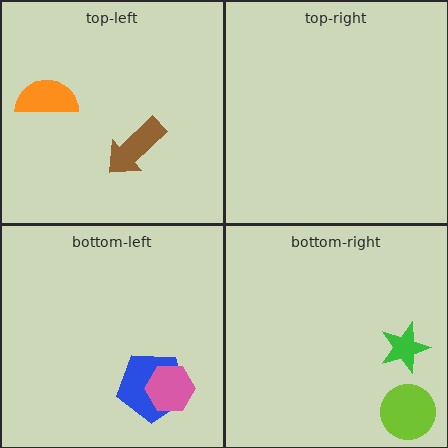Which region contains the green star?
The bottom-right region.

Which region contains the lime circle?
The bottom-right region.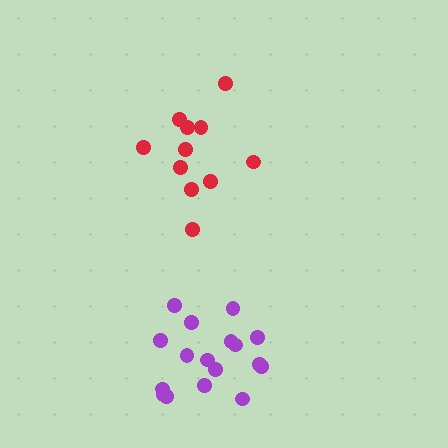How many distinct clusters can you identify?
There are 2 distinct clusters.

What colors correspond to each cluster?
The clusters are colored: red, purple.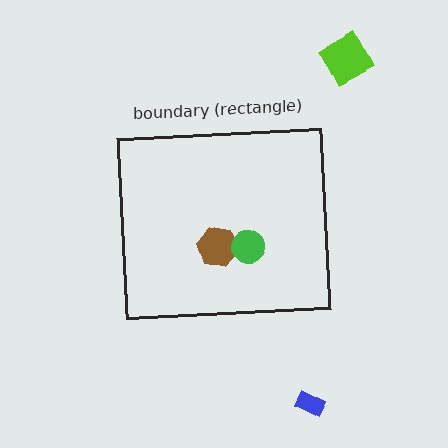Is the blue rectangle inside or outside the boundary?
Outside.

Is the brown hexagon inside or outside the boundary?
Inside.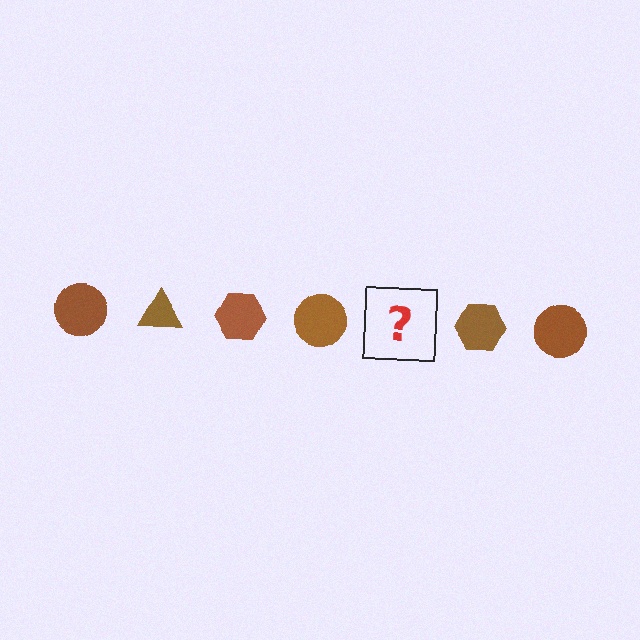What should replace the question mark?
The question mark should be replaced with a brown triangle.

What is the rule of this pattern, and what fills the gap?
The rule is that the pattern cycles through circle, triangle, hexagon shapes in brown. The gap should be filled with a brown triangle.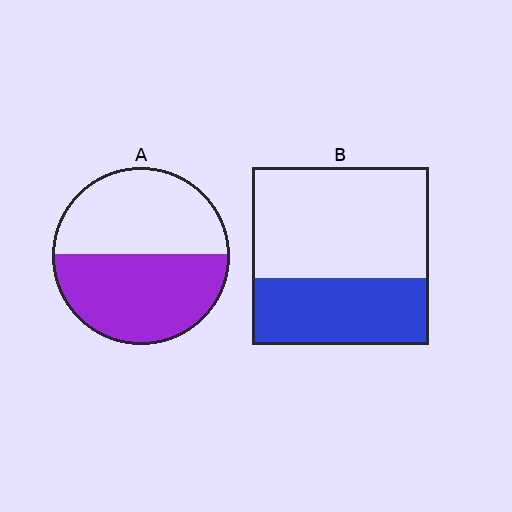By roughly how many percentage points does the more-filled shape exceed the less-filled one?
By roughly 15 percentage points (A over B).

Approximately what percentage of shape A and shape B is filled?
A is approximately 50% and B is approximately 40%.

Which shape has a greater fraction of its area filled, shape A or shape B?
Shape A.